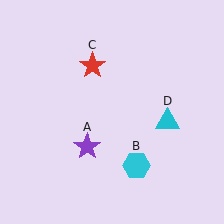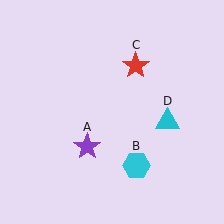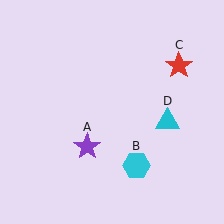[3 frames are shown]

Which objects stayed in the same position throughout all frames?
Purple star (object A) and cyan hexagon (object B) and cyan triangle (object D) remained stationary.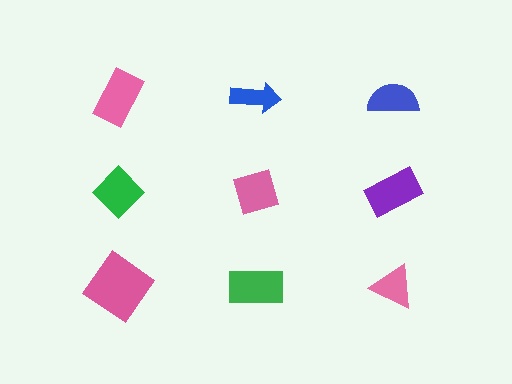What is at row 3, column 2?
A green rectangle.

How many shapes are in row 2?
3 shapes.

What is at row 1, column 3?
A blue semicircle.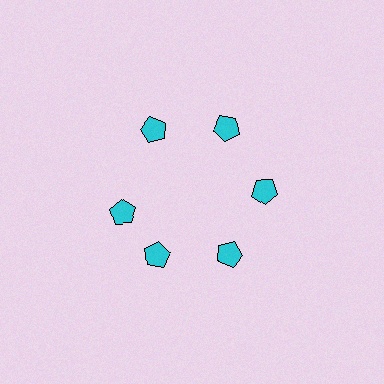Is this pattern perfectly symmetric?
No. The 6 cyan pentagons are arranged in a ring, but one element near the 9 o'clock position is rotated out of alignment along the ring, breaking the 6-fold rotational symmetry.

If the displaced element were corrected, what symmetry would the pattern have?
It would have 6-fold rotational symmetry — the pattern would map onto itself every 60 degrees.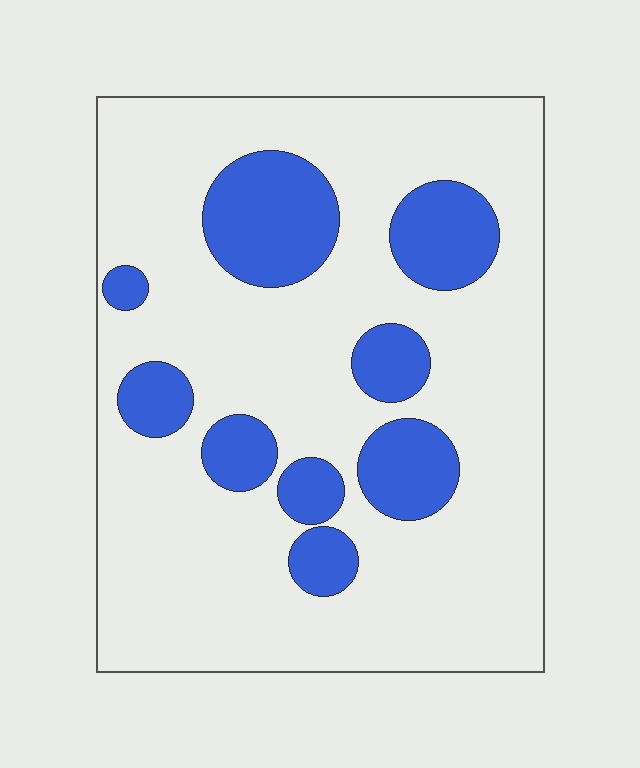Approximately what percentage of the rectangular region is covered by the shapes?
Approximately 20%.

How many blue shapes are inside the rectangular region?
9.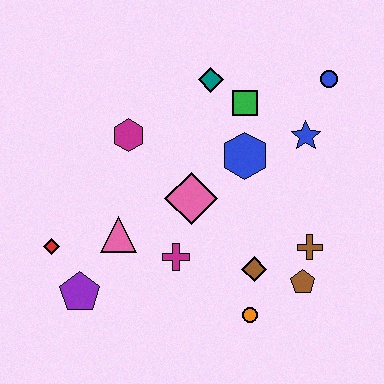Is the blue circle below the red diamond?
No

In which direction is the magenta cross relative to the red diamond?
The magenta cross is to the right of the red diamond.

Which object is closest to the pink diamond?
The magenta cross is closest to the pink diamond.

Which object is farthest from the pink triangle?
The blue circle is farthest from the pink triangle.